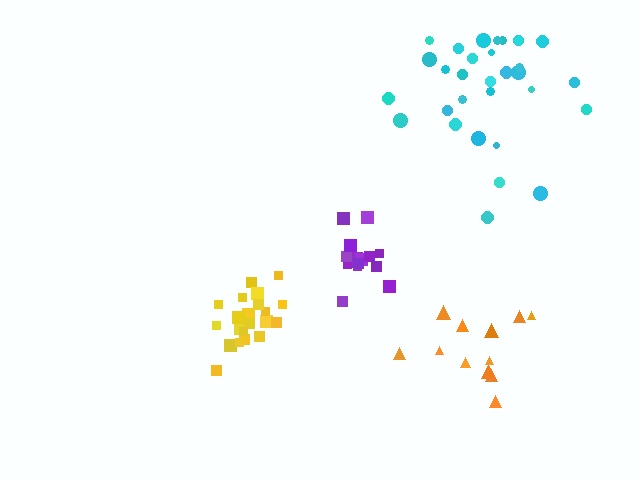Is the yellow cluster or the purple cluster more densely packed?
Yellow.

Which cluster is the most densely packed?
Yellow.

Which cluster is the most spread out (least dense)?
Cyan.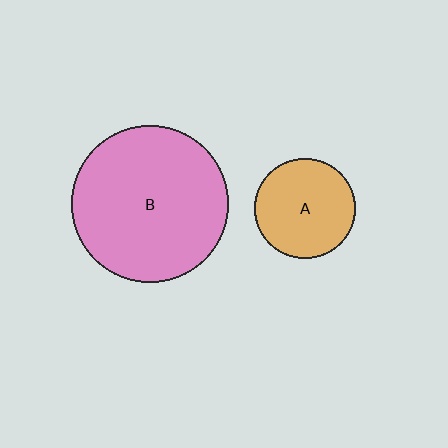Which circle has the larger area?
Circle B (pink).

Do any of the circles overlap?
No, none of the circles overlap.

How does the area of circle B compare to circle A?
Approximately 2.4 times.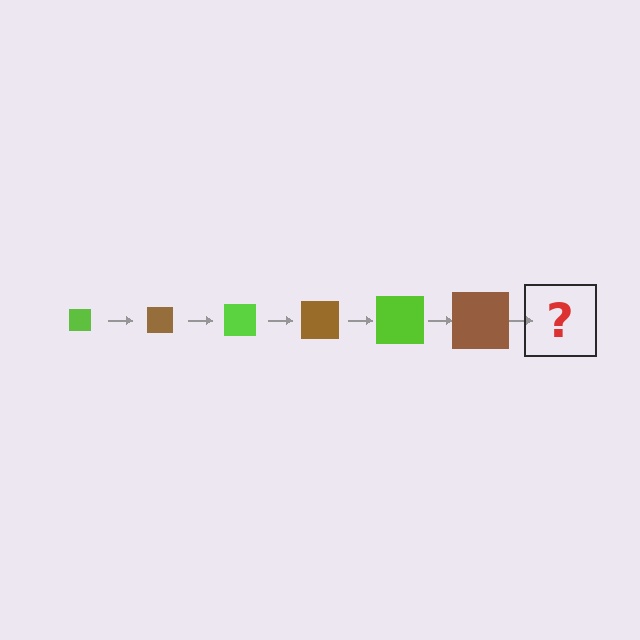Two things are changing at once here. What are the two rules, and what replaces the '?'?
The two rules are that the square grows larger each step and the color cycles through lime and brown. The '?' should be a lime square, larger than the previous one.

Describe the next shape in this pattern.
It should be a lime square, larger than the previous one.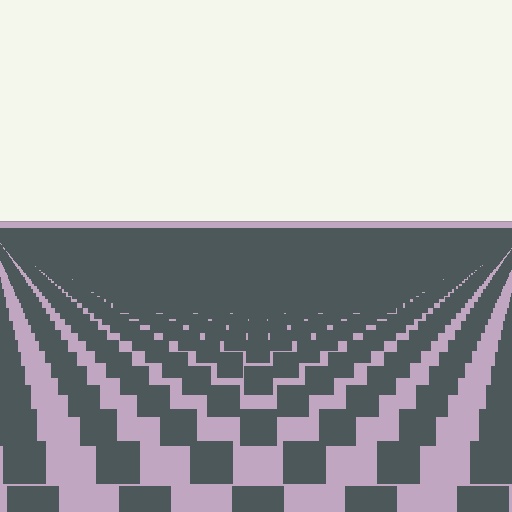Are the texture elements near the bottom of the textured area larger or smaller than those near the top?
Larger. Near the bottom, elements are closer to the viewer and appear at a bigger on-screen size.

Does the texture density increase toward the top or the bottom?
Density increases toward the top.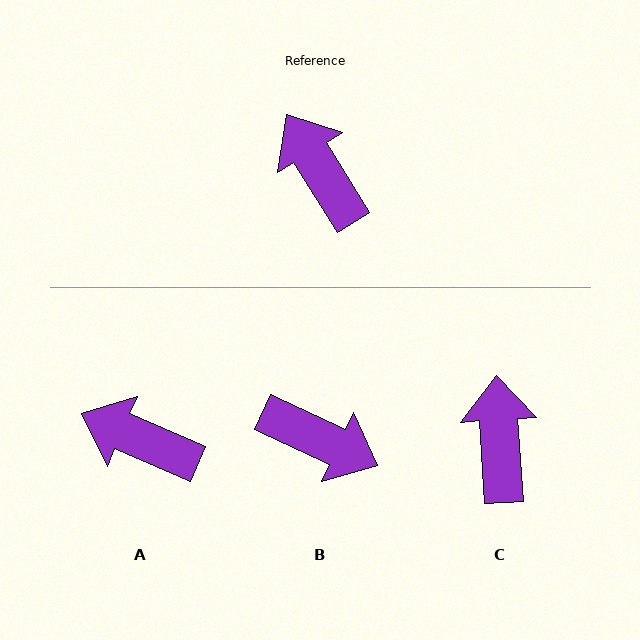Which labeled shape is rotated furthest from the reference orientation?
B, about 147 degrees away.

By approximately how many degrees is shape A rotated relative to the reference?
Approximately 35 degrees counter-clockwise.